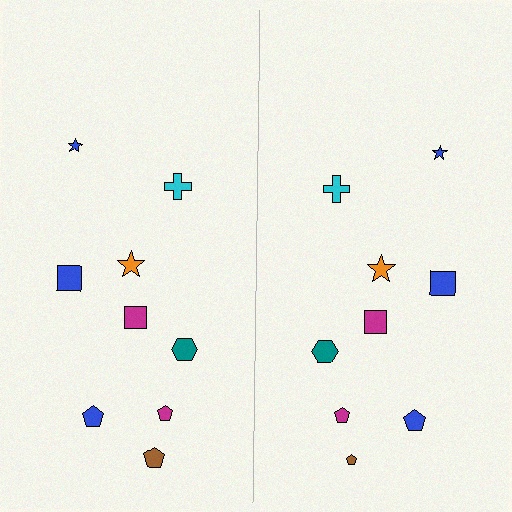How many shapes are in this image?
There are 18 shapes in this image.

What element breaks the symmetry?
The brown pentagon on the right side has a different size than its mirror counterpart.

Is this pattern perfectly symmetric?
No, the pattern is not perfectly symmetric. The brown pentagon on the right side has a different size than its mirror counterpart.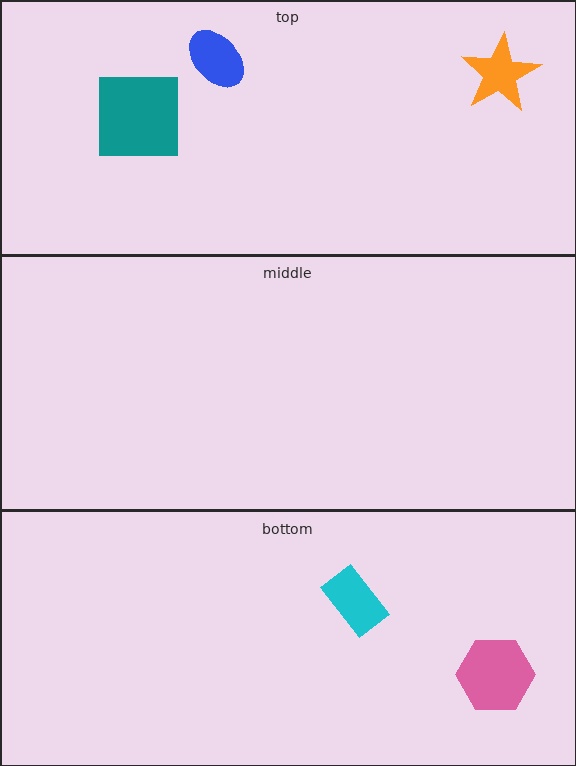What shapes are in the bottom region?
The cyan rectangle, the pink hexagon.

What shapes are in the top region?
The blue ellipse, the orange star, the teal square.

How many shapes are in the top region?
3.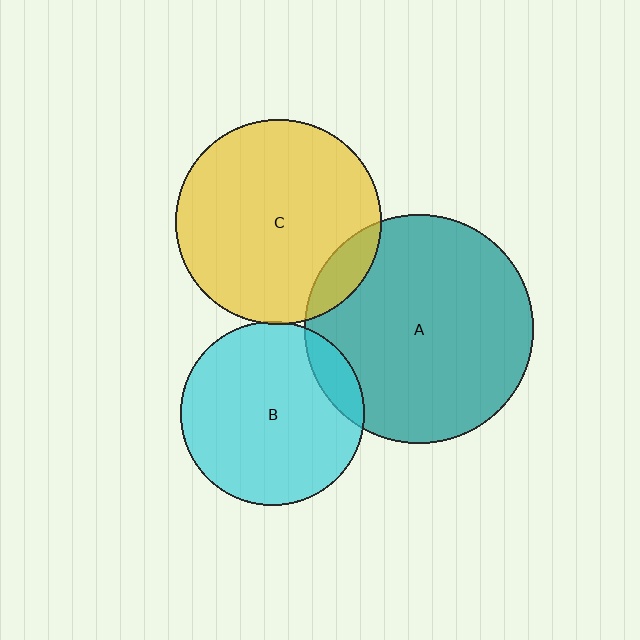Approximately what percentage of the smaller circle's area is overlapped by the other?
Approximately 10%.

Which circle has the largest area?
Circle A (teal).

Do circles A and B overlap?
Yes.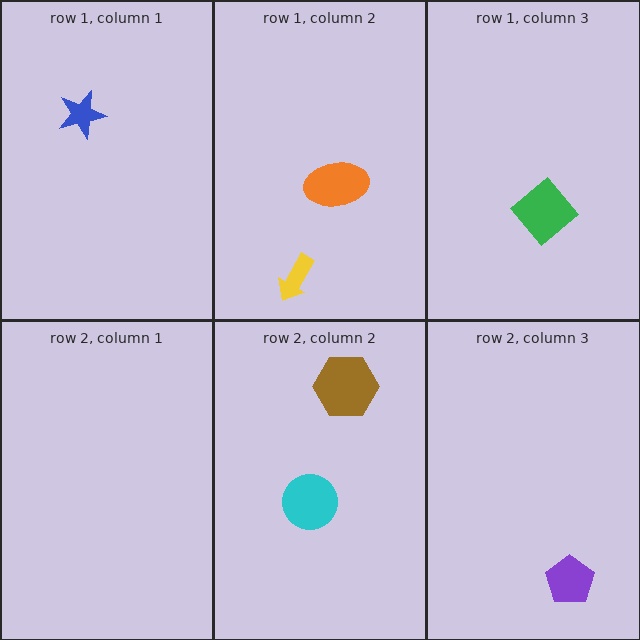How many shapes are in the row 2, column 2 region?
2.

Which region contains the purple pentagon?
The row 2, column 3 region.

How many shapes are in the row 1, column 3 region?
1.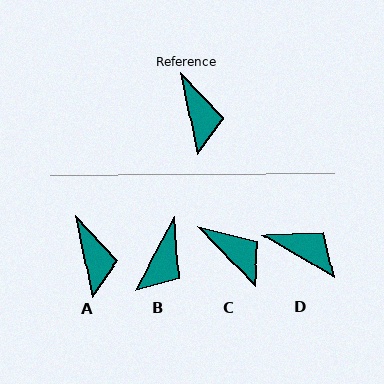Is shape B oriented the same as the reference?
No, it is off by about 39 degrees.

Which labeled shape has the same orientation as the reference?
A.